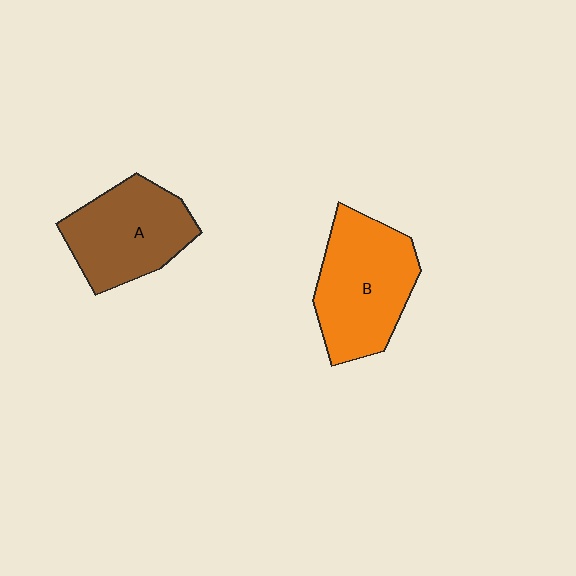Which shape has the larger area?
Shape B (orange).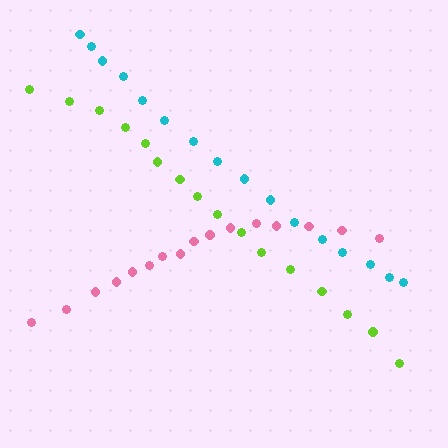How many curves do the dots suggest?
There are 3 distinct paths.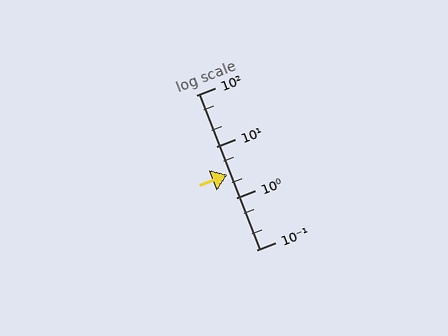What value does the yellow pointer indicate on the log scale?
The pointer indicates approximately 2.8.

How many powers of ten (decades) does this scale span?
The scale spans 3 decades, from 0.1 to 100.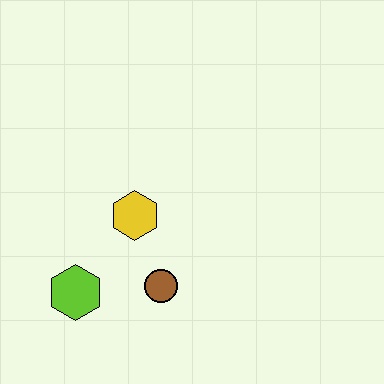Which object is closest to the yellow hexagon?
The brown circle is closest to the yellow hexagon.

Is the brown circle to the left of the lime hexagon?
No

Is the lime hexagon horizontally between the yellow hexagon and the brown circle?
No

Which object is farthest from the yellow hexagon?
The lime hexagon is farthest from the yellow hexagon.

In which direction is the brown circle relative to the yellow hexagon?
The brown circle is below the yellow hexagon.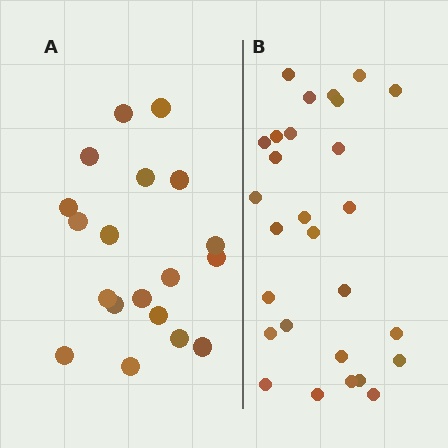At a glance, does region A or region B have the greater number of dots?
Region B (the right region) has more dots.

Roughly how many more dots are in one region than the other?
Region B has roughly 8 or so more dots than region A.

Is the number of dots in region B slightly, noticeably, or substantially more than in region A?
Region B has substantially more. The ratio is roughly 1.5 to 1.